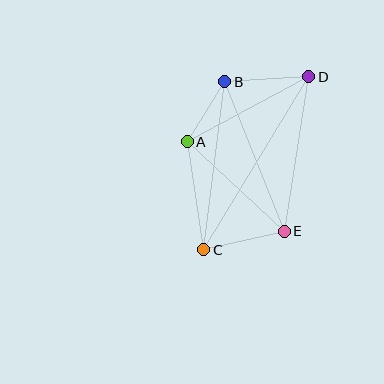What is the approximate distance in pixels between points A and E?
The distance between A and E is approximately 132 pixels.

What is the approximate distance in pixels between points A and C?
The distance between A and C is approximately 109 pixels.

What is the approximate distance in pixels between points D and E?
The distance between D and E is approximately 156 pixels.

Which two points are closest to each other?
Points A and B are closest to each other.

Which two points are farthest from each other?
Points C and D are farthest from each other.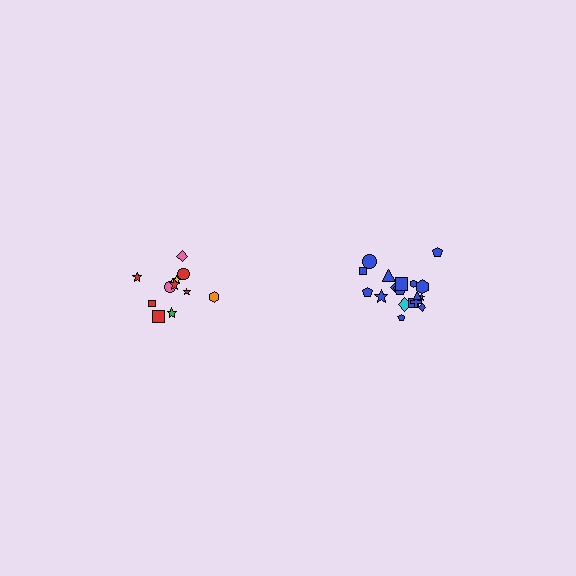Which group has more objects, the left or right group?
The right group.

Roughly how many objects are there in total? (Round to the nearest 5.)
Roughly 30 objects in total.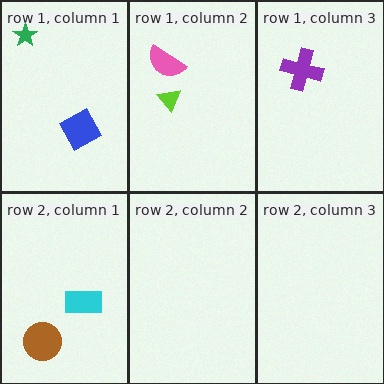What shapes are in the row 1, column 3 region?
The purple cross.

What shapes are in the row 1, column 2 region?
The pink semicircle, the lime triangle.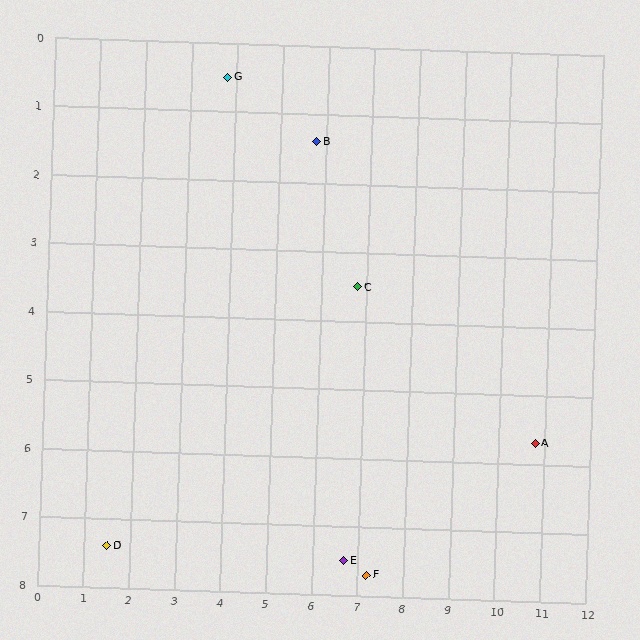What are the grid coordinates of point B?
Point B is at approximately (5.8, 1.4).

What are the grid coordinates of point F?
Point F is at approximately (7.2, 7.7).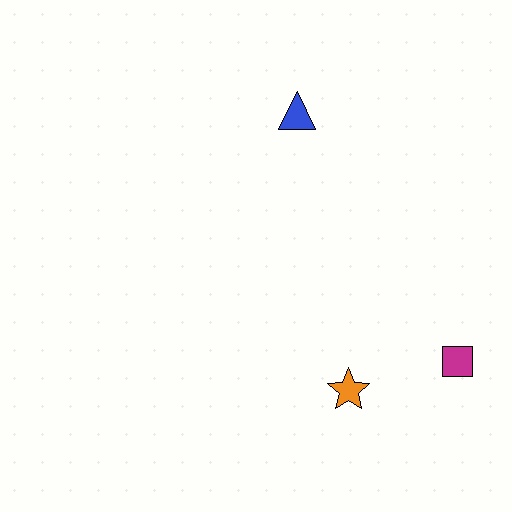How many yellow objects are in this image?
There are no yellow objects.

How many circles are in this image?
There are no circles.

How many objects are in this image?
There are 3 objects.